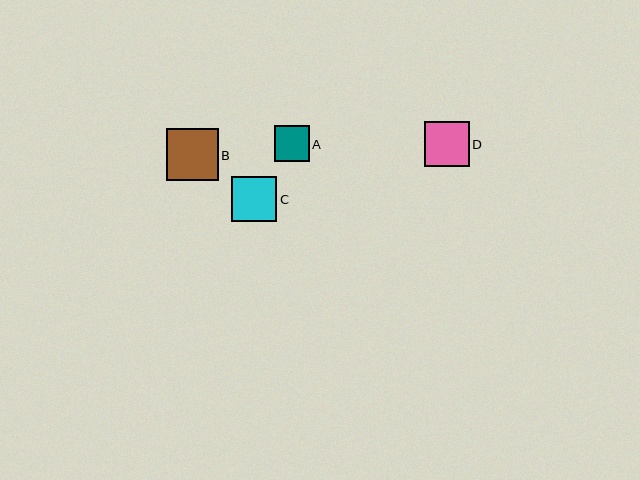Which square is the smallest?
Square A is the smallest with a size of approximately 35 pixels.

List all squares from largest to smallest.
From largest to smallest: B, C, D, A.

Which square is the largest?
Square B is the largest with a size of approximately 52 pixels.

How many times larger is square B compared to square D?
Square B is approximately 1.2 times the size of square D.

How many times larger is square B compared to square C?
Square B is approximately 1.1 times the size of square C.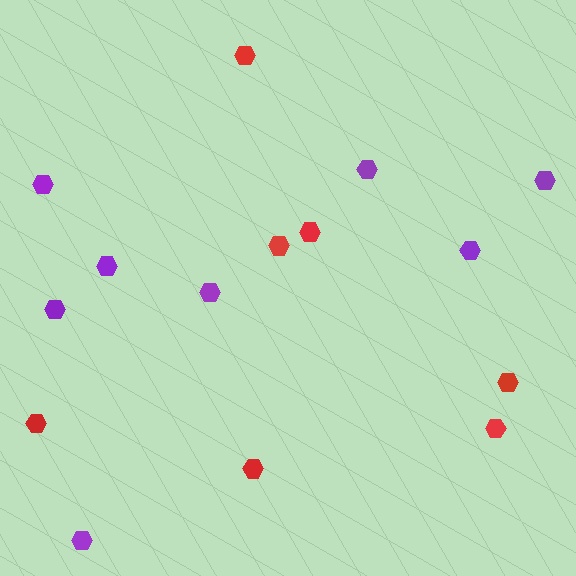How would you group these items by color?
There are 2 groups: one group of purple hexagons (8) and one group of red hexagons (7).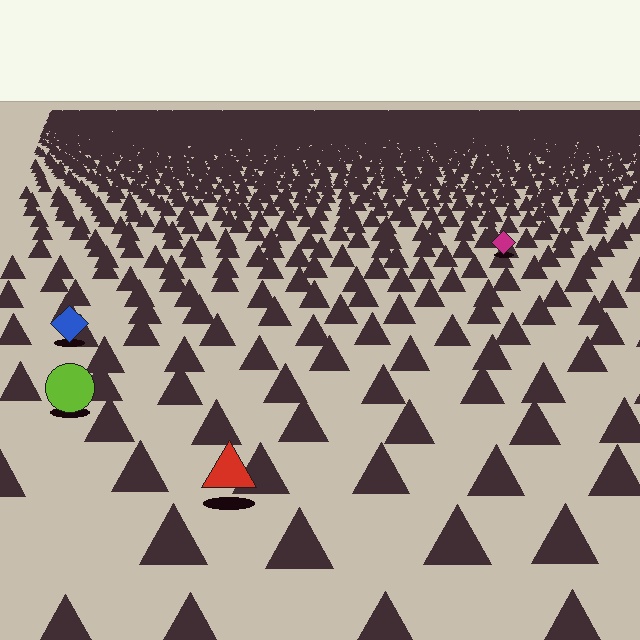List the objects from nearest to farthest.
From nearest to farthest: the red triangle, the lime circle, the blue diamond, the magenta diamond.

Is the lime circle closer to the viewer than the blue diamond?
Yes. The lime circle is closer — you can tell from the texture gradient: the ground texture is coarser near it.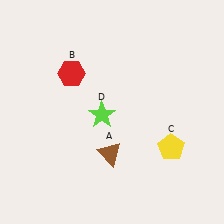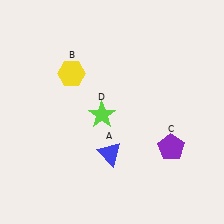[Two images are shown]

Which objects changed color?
A changed from brown to blue. B changed from red to yellow. C changed from yellow to purple.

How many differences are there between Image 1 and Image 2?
There are 3 differences between the two images.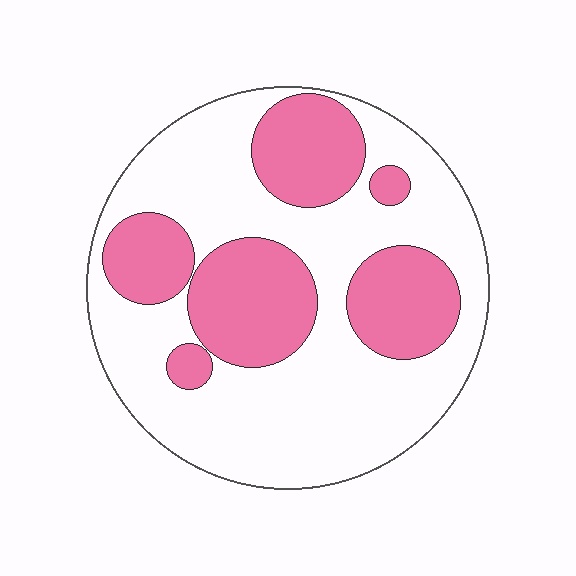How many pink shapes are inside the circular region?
6.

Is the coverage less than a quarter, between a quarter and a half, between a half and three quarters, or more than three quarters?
Between a quarter and a half.